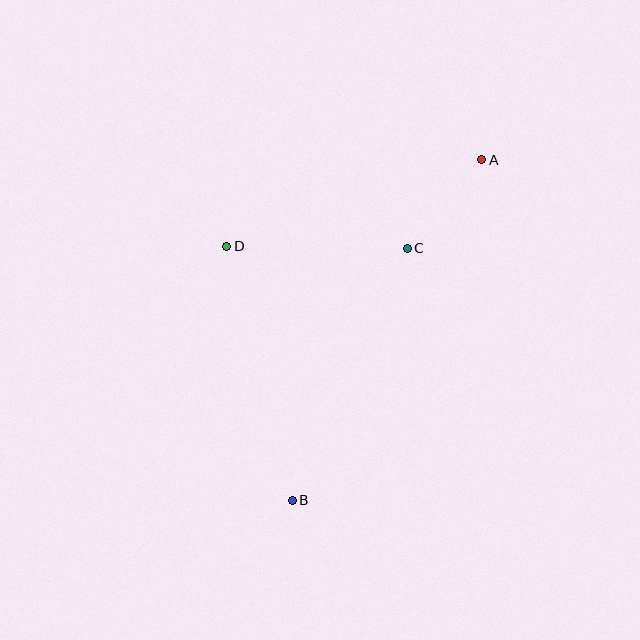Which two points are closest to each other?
Points A and C are closest to each other.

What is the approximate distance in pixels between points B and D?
The distance between B and D is approximately 263 pixels.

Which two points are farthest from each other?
Points A and B are farthest from each other.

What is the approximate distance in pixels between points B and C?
The distance between B and C is approximately 277 pixels.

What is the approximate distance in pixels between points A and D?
The distance between A and D is approximately 269 pixels.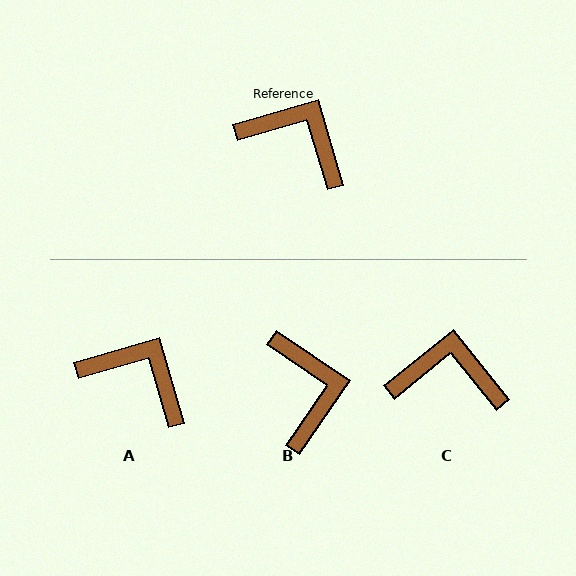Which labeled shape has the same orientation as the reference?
A.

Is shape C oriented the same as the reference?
No, it is off by about 22 degrees.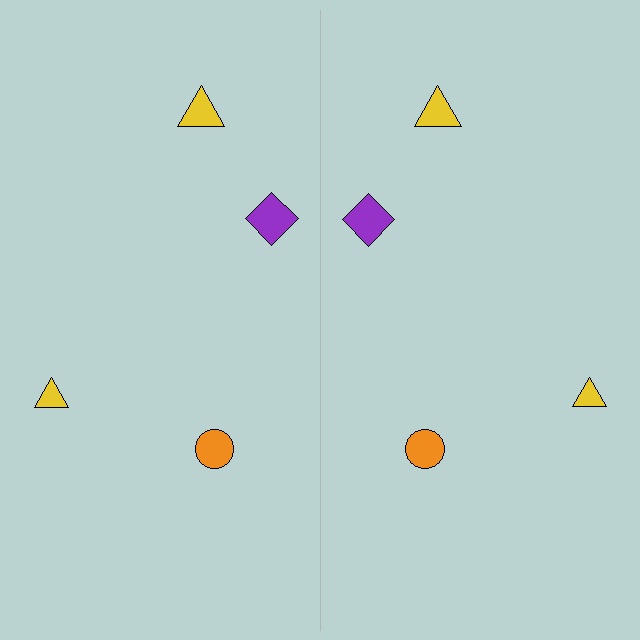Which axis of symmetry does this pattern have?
The pattern has a vertical axis of symmetry running through the center of the image.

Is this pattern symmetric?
Yes, this pattern has bilateral (reflection) symmetry.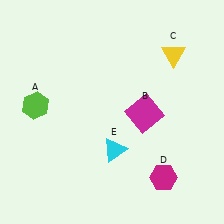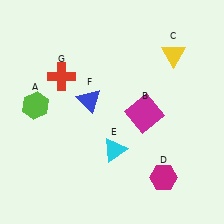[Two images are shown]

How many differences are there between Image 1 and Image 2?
There are 2 differences between the two images.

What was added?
A blue triangle (F), a red cross (G) were added in Image 2.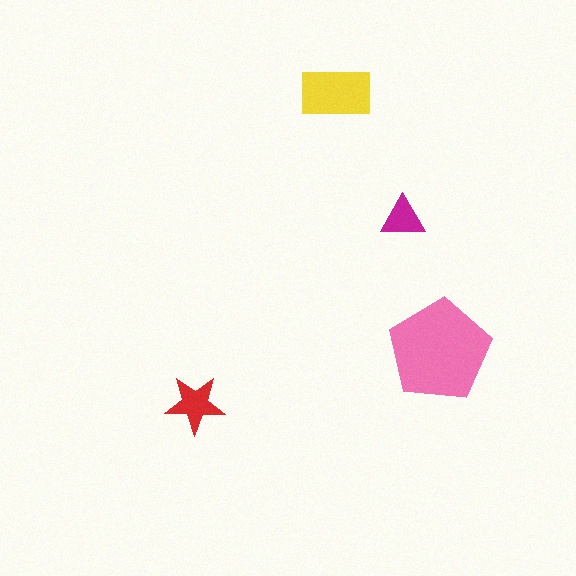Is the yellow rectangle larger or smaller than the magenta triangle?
Larger.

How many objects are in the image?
There are 4 objects in the image.